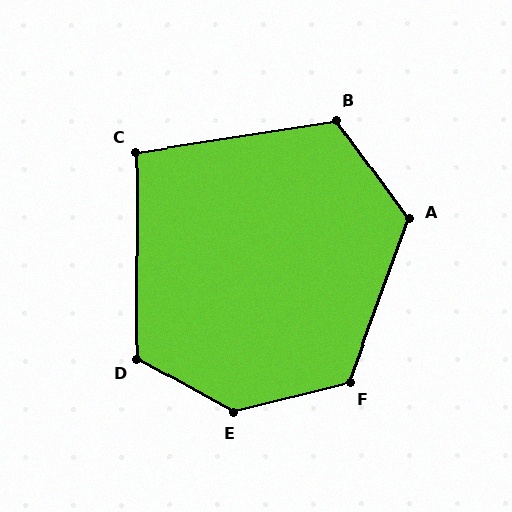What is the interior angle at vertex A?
Approximately 124 degrees (obtuse).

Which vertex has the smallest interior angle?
C, at approximately 99 degrees.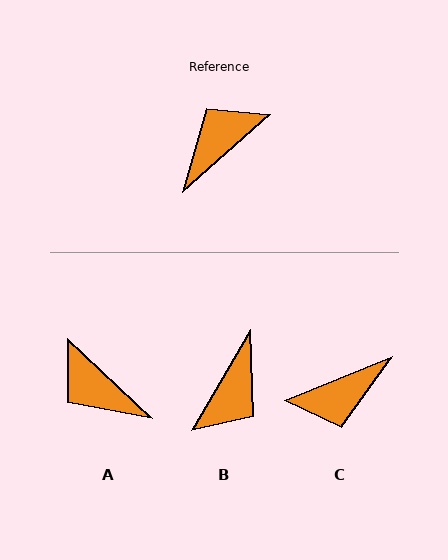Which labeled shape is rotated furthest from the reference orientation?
B, about 162 degrees away.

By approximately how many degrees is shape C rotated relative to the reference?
Approximately 160 degrees counter-clockwise.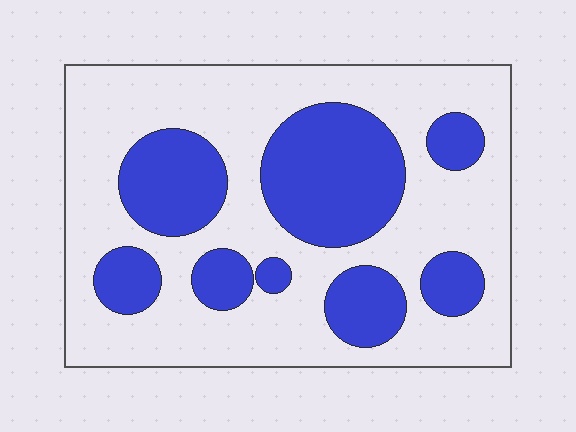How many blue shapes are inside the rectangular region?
8.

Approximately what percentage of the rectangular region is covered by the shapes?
Approximately 35%.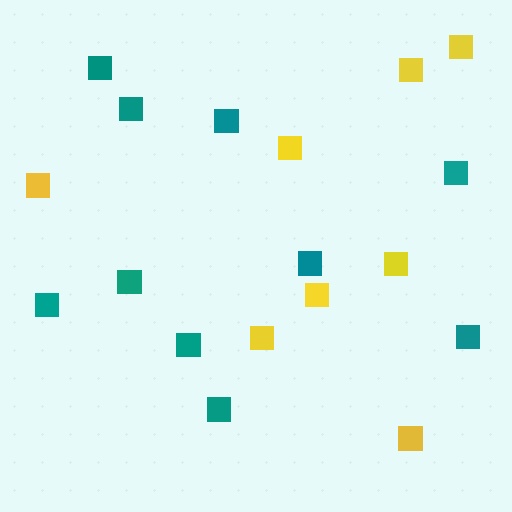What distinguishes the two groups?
There are 2 groups: one group of teal squares (10) and one group of yellow squares (8).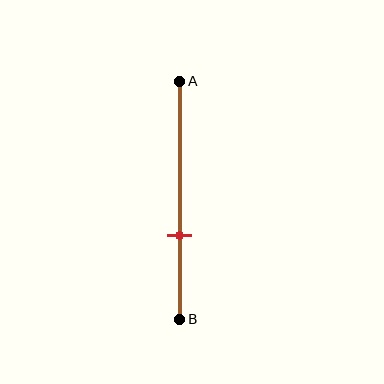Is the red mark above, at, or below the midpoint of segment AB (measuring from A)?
The red mark is below the midpoint of segment AB.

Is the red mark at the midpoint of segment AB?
No, the mark is at about 65% from A, not at the 50% midpoint.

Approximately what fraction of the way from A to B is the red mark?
The red mark is approximately 65% of the way from A to B.